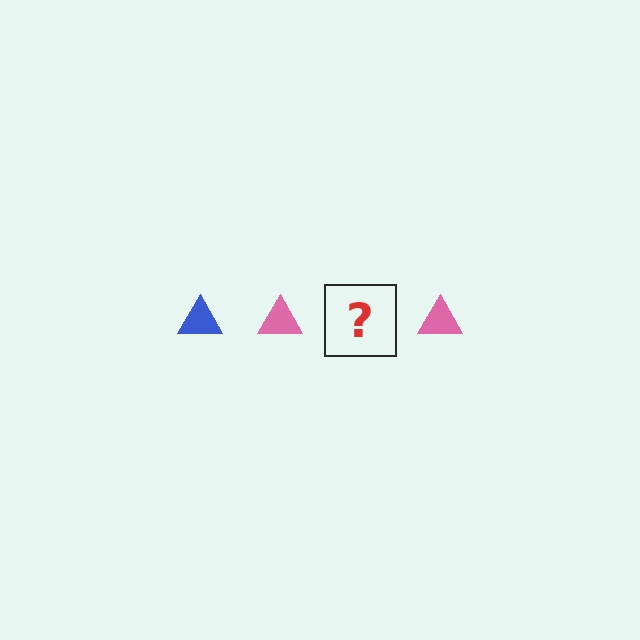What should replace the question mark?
The question mark should be replaced with a blue triangle.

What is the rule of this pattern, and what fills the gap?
The rule is that the pattern cycles through blue, pink triangles. The gap should be filled with a blue triangle.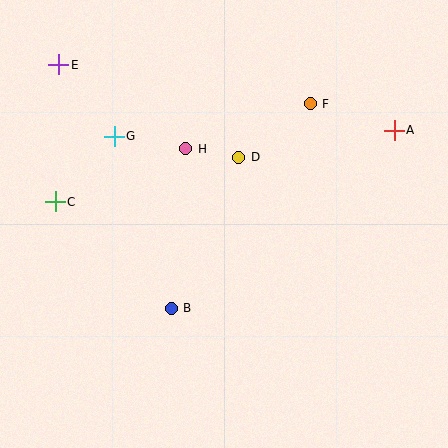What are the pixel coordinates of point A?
Point A is at (394, 130).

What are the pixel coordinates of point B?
Point B is at (171, 308).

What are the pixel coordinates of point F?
Point F is at (310, 104).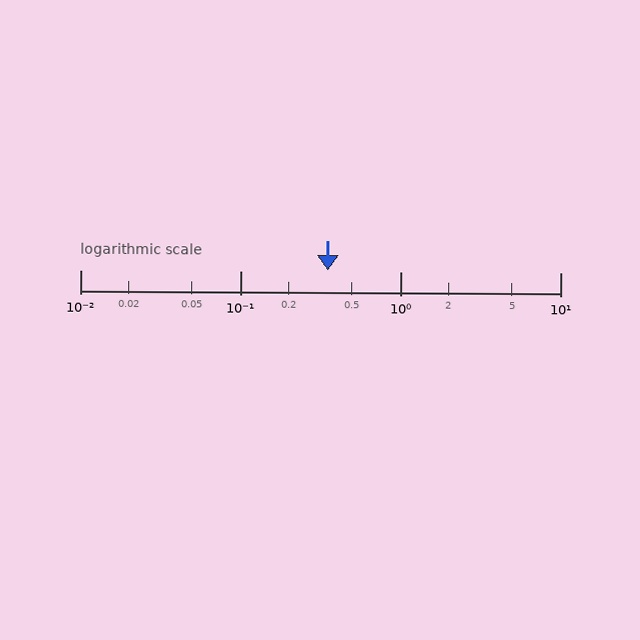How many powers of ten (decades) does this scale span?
The scale spans 3 decades, from 0.01 to 10.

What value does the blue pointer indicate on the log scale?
The pointer indicates approximately 0.35.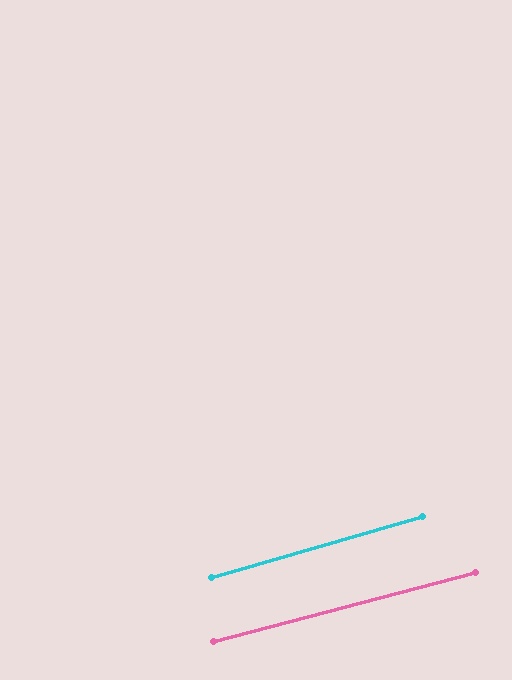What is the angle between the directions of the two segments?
Approximately 1 degree.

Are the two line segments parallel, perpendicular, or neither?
Parallel — their directions differ by only 1.1°.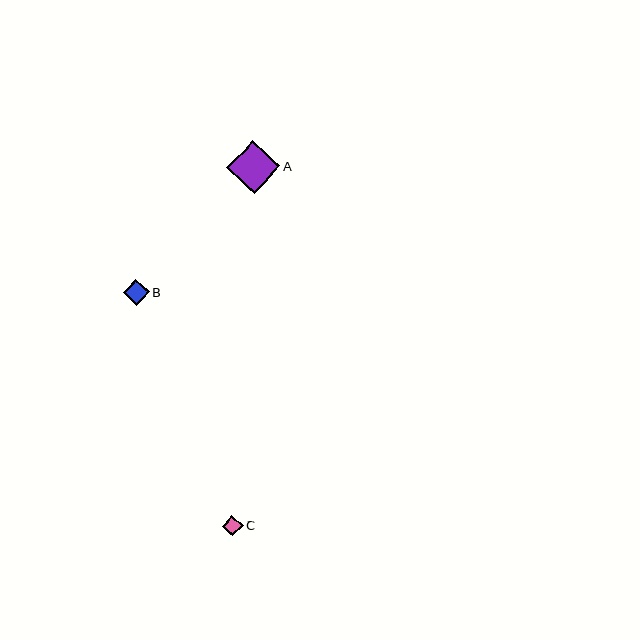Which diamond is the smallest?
Diamond C is the smallest with a size of approximately 20 pixels.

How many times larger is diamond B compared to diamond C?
Diamond B is approximately 1.2 times the size of diamond C.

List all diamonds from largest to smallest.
From largest to smallest: A, B, C.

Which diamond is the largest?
Diamond A is the largest with a size of approximately 53 pixels.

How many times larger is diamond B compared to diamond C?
Diamond B is approximately 1.2 times the size of diamond C.